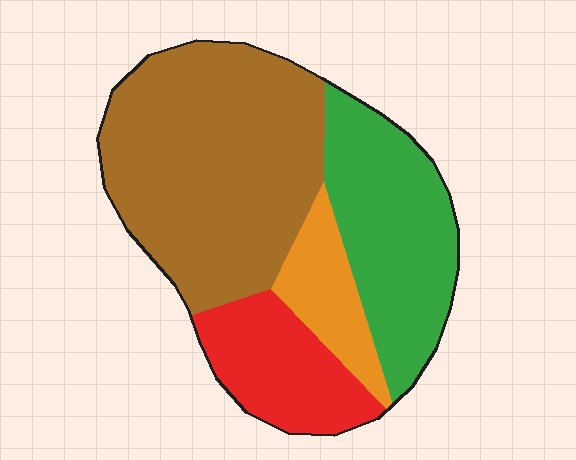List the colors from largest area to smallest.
From largest to smallest: brown, green, red, orange.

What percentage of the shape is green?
Green covers 27% of the shape.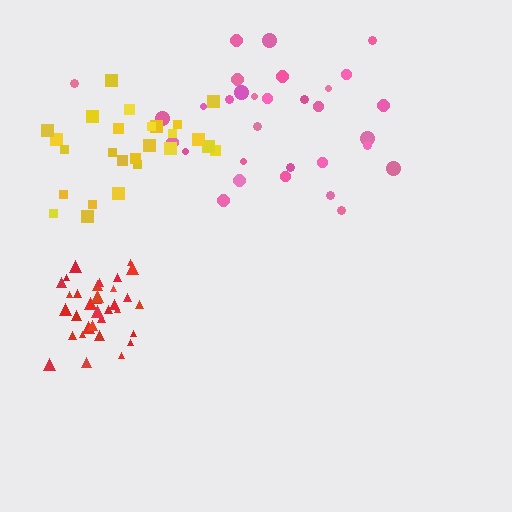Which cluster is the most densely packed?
Red.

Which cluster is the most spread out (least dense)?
Pink.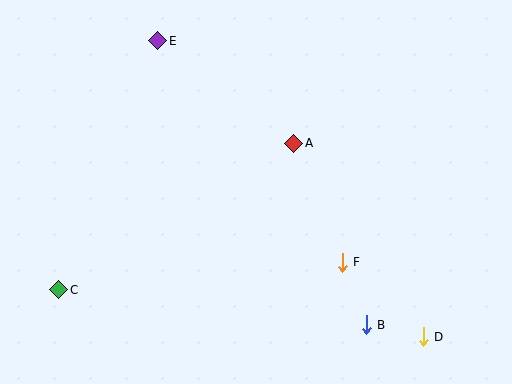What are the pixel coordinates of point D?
Point D is at (423, 337).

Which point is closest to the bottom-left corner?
Point C is closest to the bottom-left corner.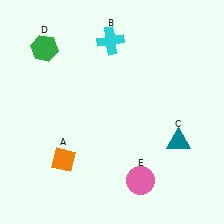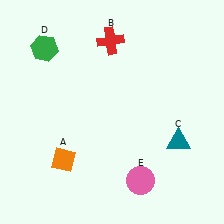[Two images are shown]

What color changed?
The cross (B) changed from cyan in Image 1 to red in Image 2.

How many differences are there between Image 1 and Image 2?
There is 1 difference between the two images.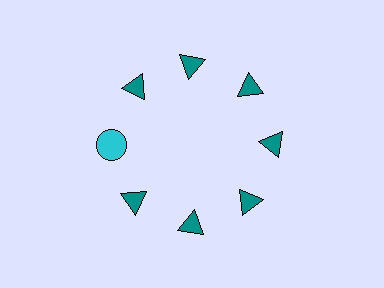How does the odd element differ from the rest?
It differs in both color (cyan instead of teal) and shape (circle instead of triangle).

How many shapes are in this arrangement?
There are 8 shapes arranged in a ring pattern.